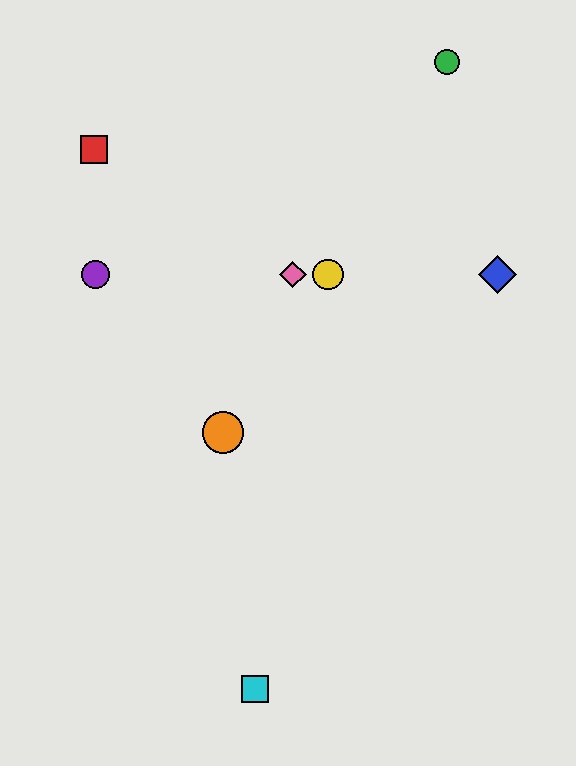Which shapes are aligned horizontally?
The blue diamond, the yellow circle, the purple circle, the pink diamond are aligned horizontally.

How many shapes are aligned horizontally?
4 shapes (the blue diamond, the yellow circle, the purple circle, the pink diamond) are aligned horizontally.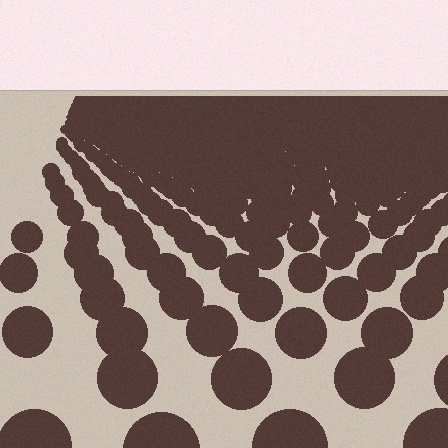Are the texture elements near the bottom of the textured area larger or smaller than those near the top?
Larger. Near the bottom, elements are closer to the viewer and appear at a bigger on-screen size.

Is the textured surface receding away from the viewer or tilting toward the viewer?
The surface is receding away from the viewer. Texture elements get smaller and denser toward the top.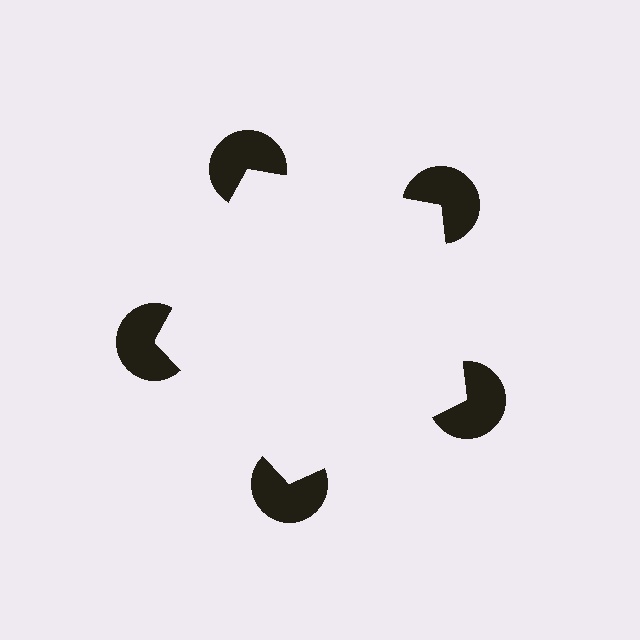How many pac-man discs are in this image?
There are 5 — one at each vertex of the illusory pentagon.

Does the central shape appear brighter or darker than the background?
It typically appears slightly brighter than the background, even though no actual brightness change is drawn.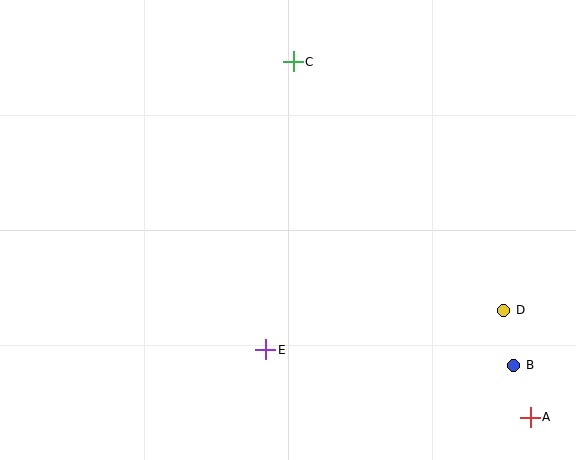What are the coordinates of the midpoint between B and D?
The midpoint between B and D is at (509, 338).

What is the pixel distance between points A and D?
The distance between A and D is 110 pixels.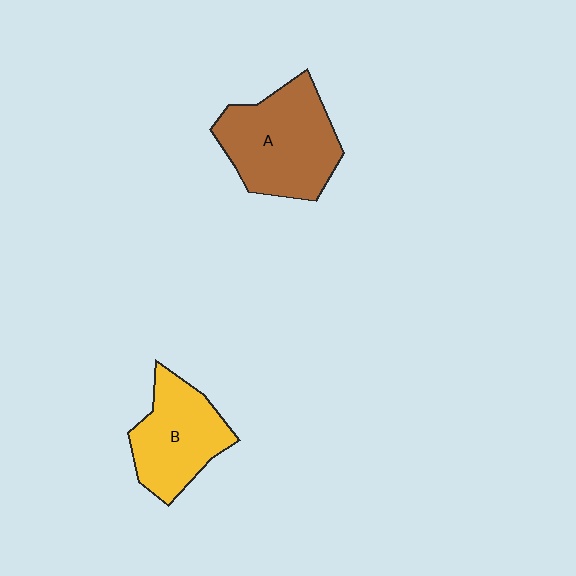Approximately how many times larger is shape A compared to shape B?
Approximately 1.3 times.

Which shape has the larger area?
Shape A (brown).